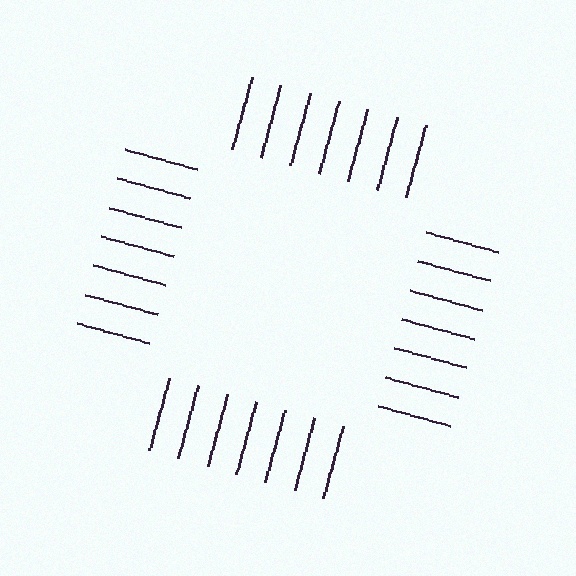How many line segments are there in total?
28 — 7 along each of the 4 edges.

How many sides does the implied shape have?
4 sides — the line-ends trace a square.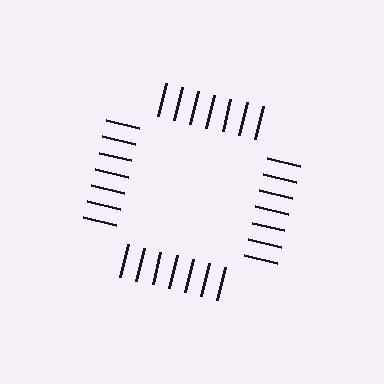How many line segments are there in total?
28 — 7 along each of the 4 edges.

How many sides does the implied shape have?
4 sides — the line-ends trace a square.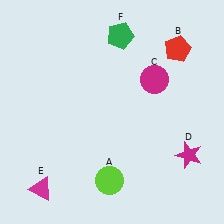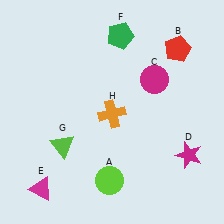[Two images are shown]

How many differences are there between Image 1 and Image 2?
There are 2 differences between the two images.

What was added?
A lime triangle (G), an orange cross (H) were added in Image 2.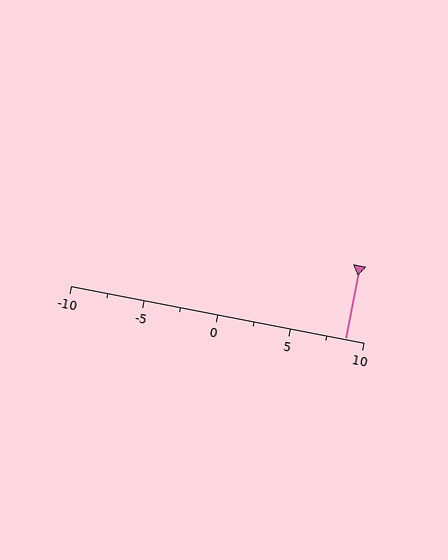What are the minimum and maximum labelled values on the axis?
The axis runs from -10 to 10.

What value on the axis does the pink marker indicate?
The marker indicates approximately 8.8.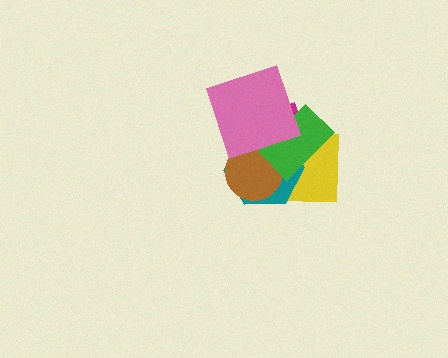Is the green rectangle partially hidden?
Yes, it is partially covered by another shape.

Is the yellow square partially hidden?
Yes, it is partially covered by another shape.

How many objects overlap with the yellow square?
4 objects overlap with the yellow square.